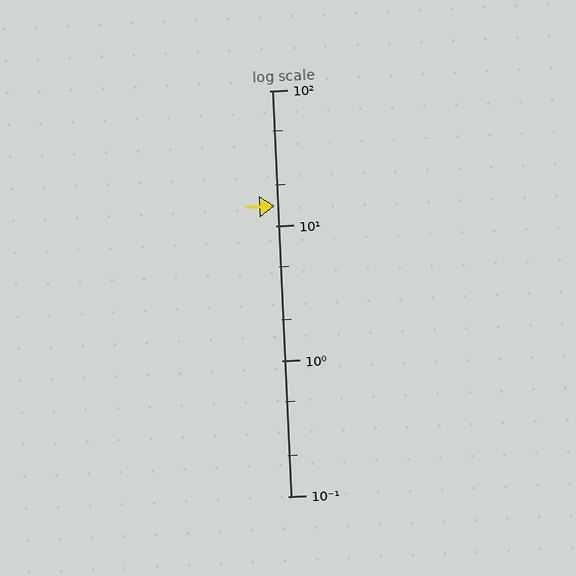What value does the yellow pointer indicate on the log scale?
The pointer indicates approximately 14.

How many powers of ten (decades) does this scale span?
The scale spans 3 decades, from 0.1 to 100.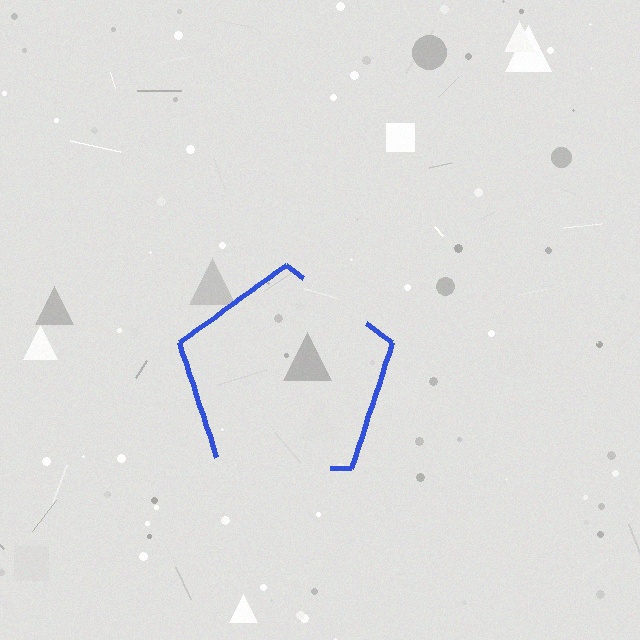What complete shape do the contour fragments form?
The contour fragments form a pentagon.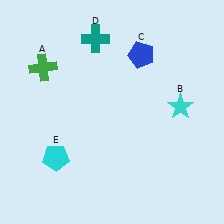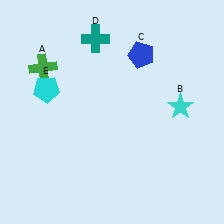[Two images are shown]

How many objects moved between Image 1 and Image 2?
1 object moved between the two images.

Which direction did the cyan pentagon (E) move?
The cyan pentagon (E) moved up.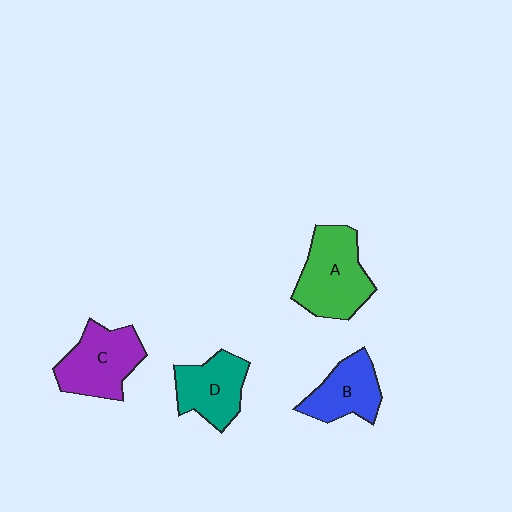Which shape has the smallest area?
Shape B (blue).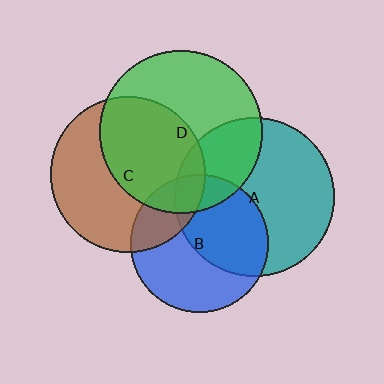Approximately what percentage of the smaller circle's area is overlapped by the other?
Approximately 30%.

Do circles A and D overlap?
Yes.